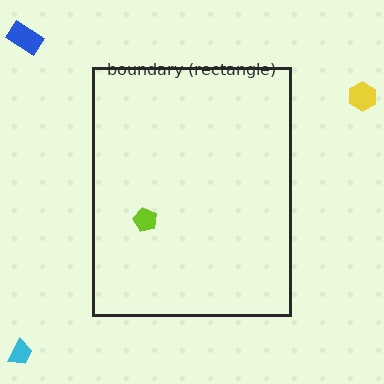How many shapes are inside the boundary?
1 inside, 3 outside.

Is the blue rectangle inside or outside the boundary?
Outside.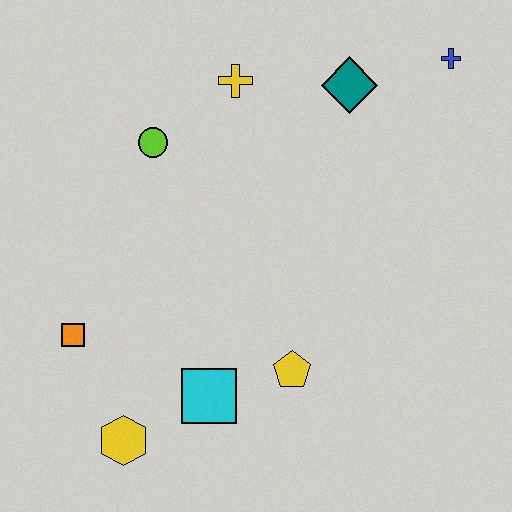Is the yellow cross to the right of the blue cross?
No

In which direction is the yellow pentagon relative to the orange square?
The yellow pentagon is to the right of the orange square.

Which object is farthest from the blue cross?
The yellow hexagon is farthest from the blue cross.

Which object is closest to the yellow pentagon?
The cyan square is closest to the yellow pentagon.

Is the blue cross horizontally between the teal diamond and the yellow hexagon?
No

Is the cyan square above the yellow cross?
No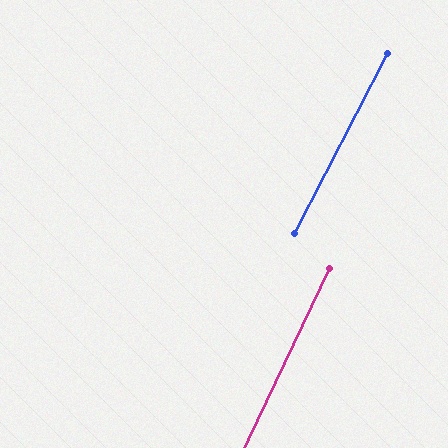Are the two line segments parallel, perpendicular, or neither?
Parallel — their directions differ by only 1.8°.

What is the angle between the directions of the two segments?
Approximately 2 degrees.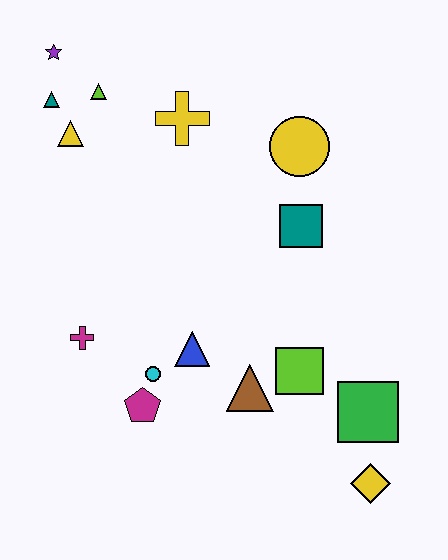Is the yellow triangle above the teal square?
Yes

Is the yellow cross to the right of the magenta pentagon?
Yes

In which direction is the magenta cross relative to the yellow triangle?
The magenta cross is below the yellow triangle.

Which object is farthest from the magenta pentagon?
The purple star is farthest from the magenta pentagon.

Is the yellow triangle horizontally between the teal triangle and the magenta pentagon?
Yes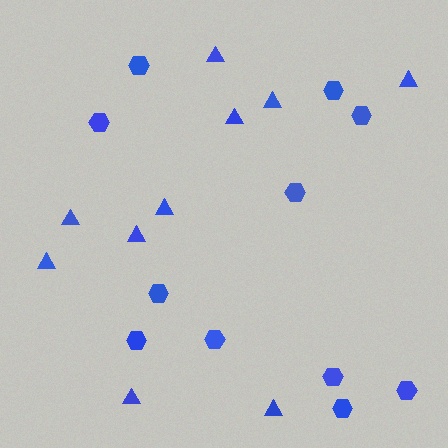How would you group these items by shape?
There are 2 groups: one group of triangles (10) and one group of hexagons (11).